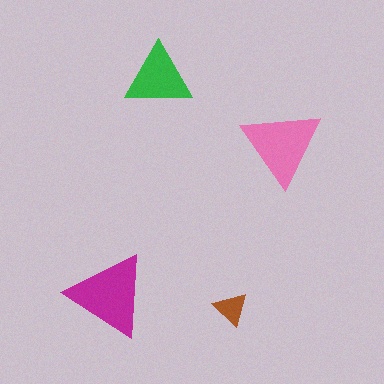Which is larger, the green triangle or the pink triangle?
The pink one.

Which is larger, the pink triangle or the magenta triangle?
The magenta one.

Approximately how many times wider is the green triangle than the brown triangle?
About 2 times wider.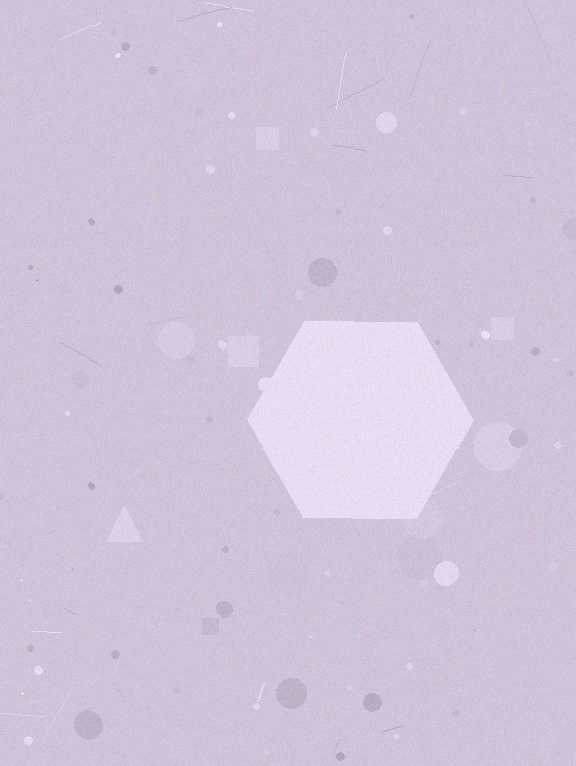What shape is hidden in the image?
A hexagon is hidden in the image.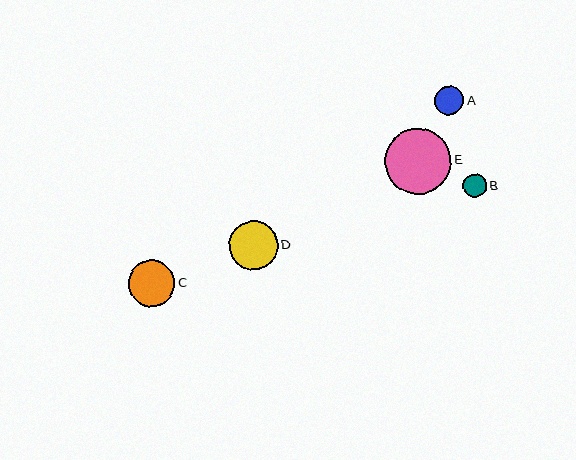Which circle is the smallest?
Circle B is the smallest with a size of approximately 24 pixels.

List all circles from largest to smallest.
From largest to smallest: E, D, C, A, B.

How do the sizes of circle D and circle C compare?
Circle D and circle C are approximately the same size.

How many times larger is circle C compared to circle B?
Circle C is approximately 2.0 times the size of circle B.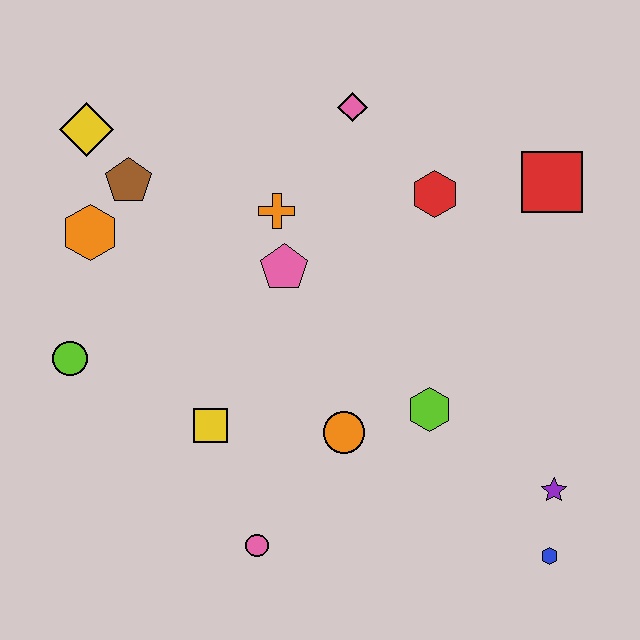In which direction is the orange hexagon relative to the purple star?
The orange hexagon is to the left of the purple star.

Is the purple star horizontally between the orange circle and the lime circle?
No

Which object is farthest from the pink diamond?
The blue hexagon is farthest from the pink diamond.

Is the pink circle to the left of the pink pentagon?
Yes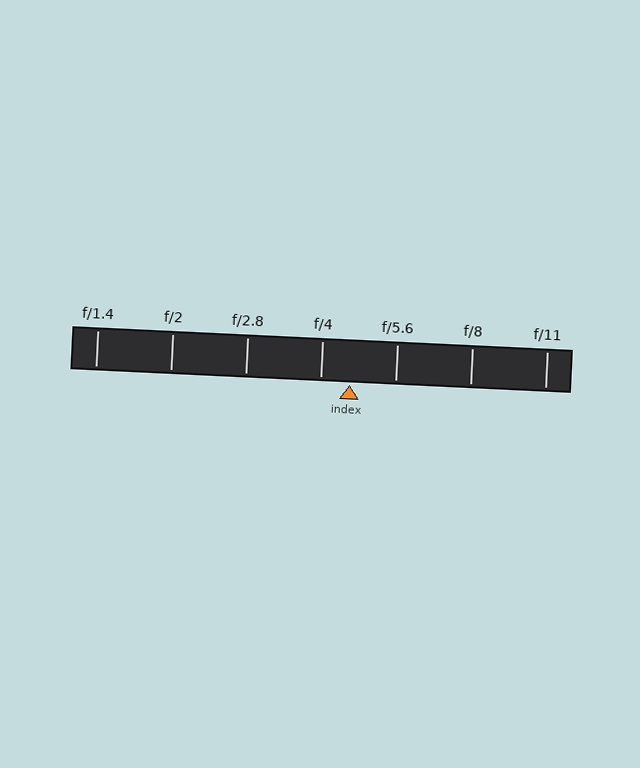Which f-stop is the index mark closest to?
The index mark is closest to f/4.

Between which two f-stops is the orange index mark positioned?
The index mark is between f/4 and f/5.6.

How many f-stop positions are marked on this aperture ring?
There are 7 f-stop positions marked.